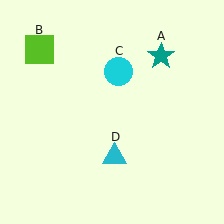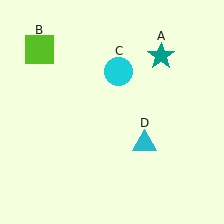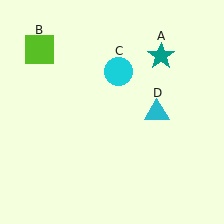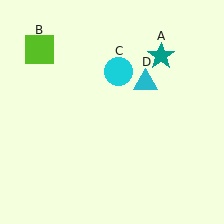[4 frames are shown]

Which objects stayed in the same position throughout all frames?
Teal star (object A) and lime square (object B) and cyan circle (object C) remained stationary.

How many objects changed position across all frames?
1 object changed position: cyan triangle (object D).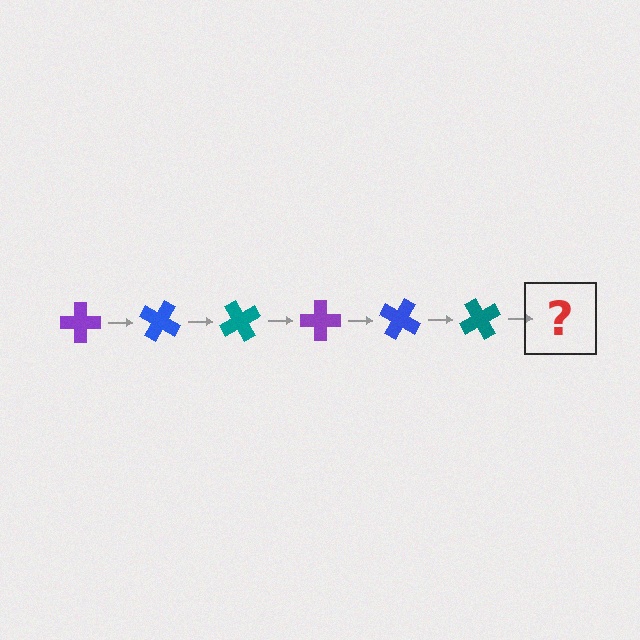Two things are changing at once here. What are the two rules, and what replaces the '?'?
The two rules are that it rotates 30 degrees each step and the color cycles through purple, blue, and teal. The '?' should be a purple cross, rotated 180 degrees from the start.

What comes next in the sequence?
The next element should be a purple cross, rotated 180 degrees from the start.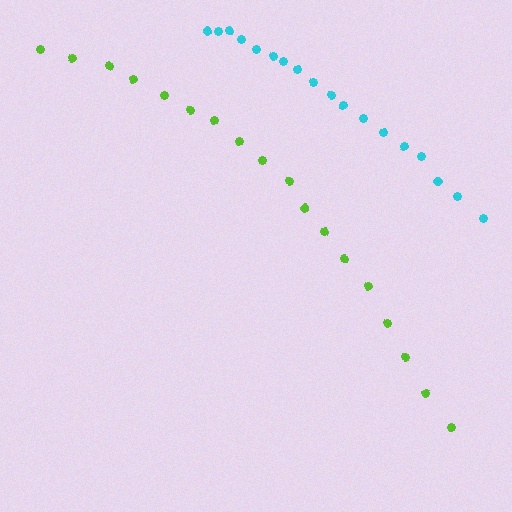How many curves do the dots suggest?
There are 2 distinct paths.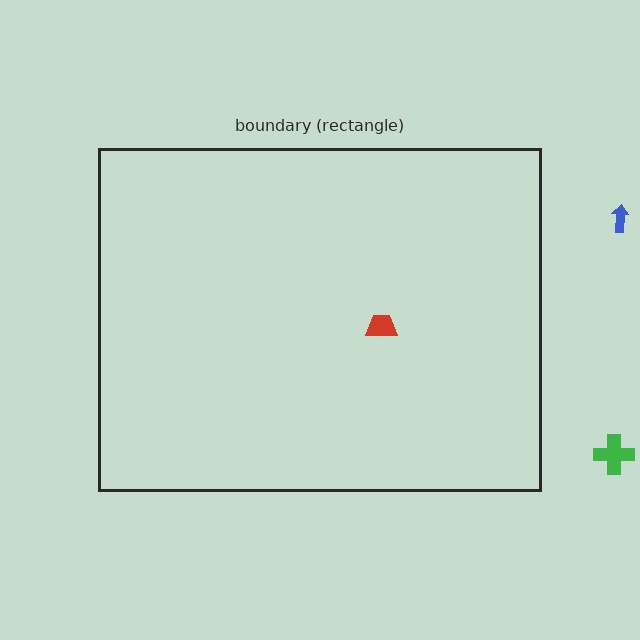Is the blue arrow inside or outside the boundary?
Outside.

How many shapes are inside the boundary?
1 inside, 2 outside.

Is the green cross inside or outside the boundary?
Outside.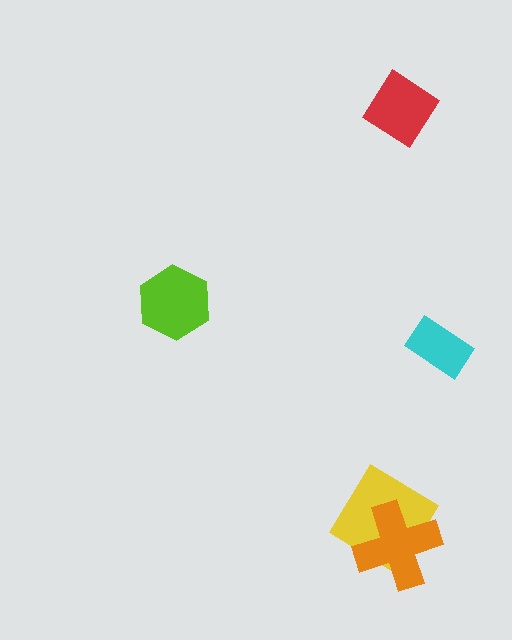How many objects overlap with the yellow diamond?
1 object overlaps with the yellow diamond.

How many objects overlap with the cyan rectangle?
0 objects overlap with the cyan rectangle.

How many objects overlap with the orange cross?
1 object overlaps with the orange cross.